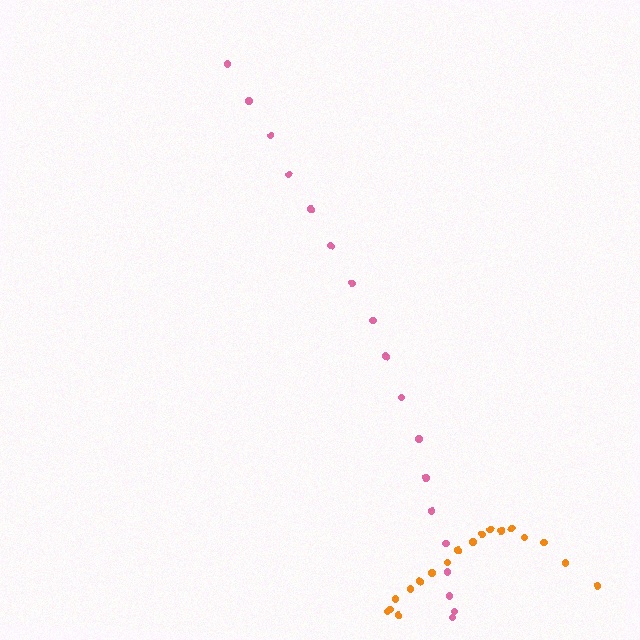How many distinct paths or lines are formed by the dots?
There are 2 distinct paths.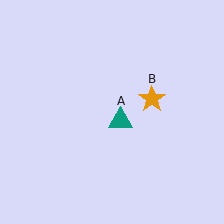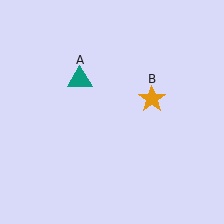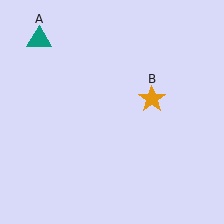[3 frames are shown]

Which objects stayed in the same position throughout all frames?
Orange star (object B) remained stationary.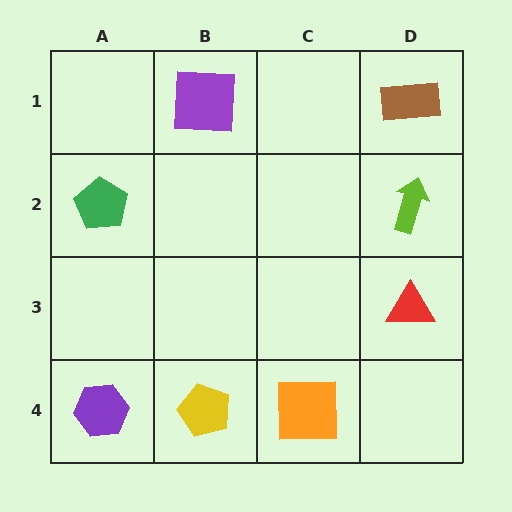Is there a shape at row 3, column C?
No, that cell is empty.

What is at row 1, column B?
A purple square.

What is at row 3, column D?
A red triangle.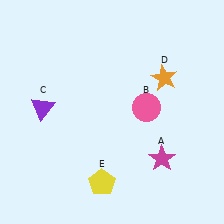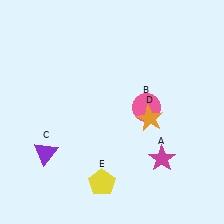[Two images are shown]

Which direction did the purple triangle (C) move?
The purple triangle (C) moved down.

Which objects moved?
The objects that moved are: the purple triangle (C), the orange star (D).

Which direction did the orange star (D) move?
The orange star (D) moved down.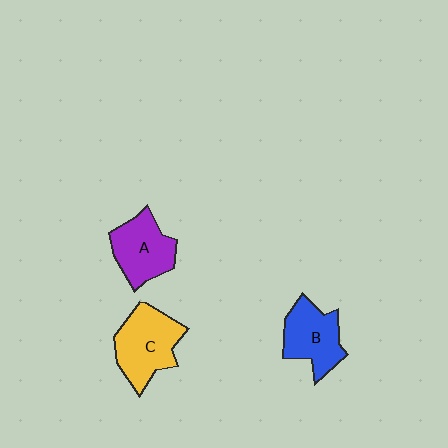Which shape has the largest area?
Shape C (yellow).